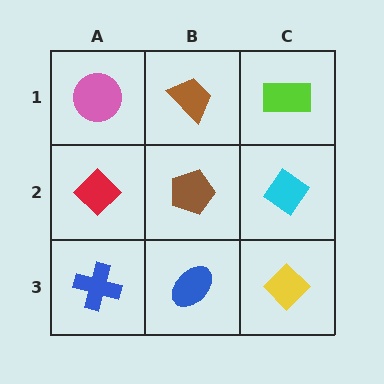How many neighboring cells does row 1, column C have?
2.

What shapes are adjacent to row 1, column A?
A red diamond (row 2, column A), a brown trapezoid (row 1, column B).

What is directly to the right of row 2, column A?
A brown pentagon.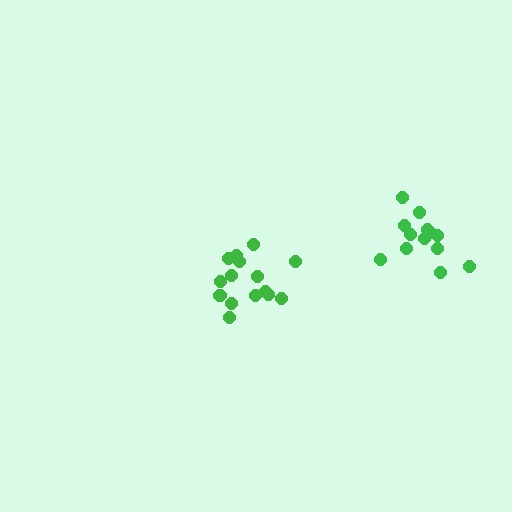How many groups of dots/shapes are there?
There are 2 groups.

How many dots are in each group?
Group 1: 15 dots, Group 2: 13 dots (28 total).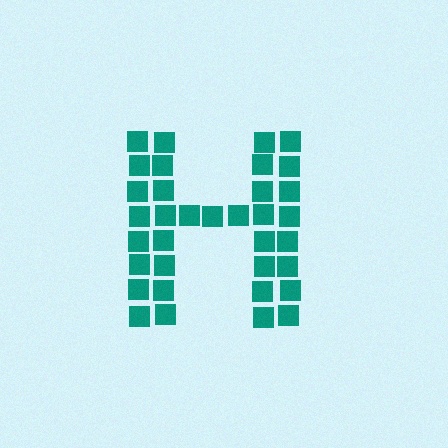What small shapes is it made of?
It is made of small squares.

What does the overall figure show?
The overall figure shows the letter H.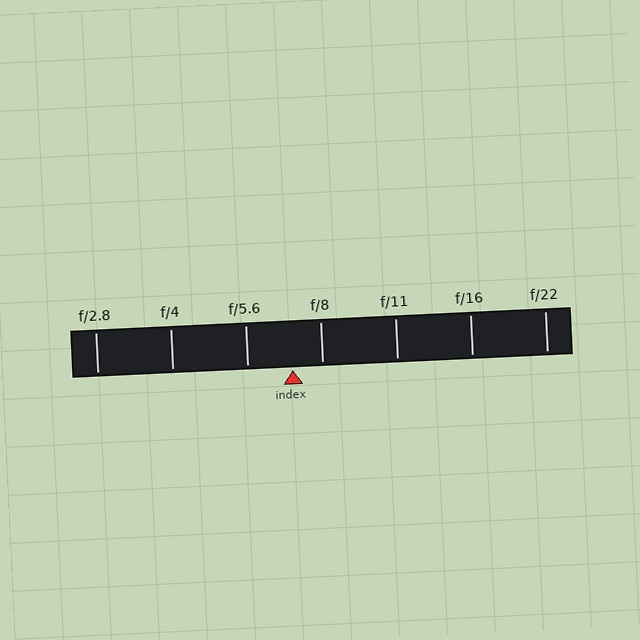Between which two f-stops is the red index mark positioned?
The index mark is between f/5.6 and f/8.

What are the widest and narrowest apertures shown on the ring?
The widest aperture shown is f/2.8 and the narrowest is f/22.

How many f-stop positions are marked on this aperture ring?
There are 7 f-stop positions marked.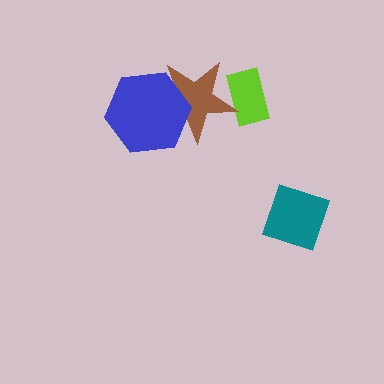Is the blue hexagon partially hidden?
No, no other shape covers it.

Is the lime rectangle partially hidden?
Yes, it is partially covered by another shape.